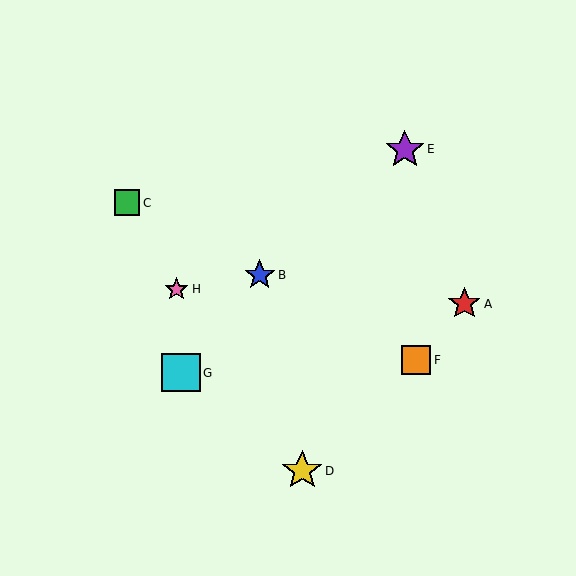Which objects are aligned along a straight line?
Objects B, C, F are aligned along a straight line.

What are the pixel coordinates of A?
Object A is at (464, 304).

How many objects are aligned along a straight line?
3 objects (B, C, F) are aligned along a straight line.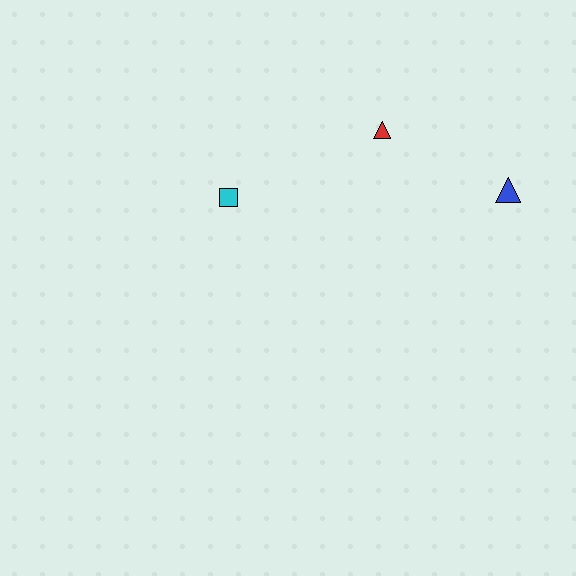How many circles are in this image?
There are no circles.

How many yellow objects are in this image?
There are no yellow objects.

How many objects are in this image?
There are 3 objects.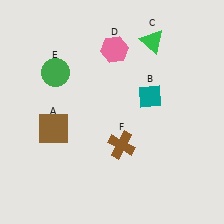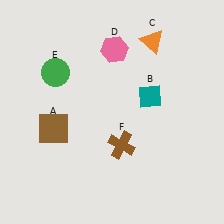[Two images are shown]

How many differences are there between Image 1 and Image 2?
There is 1 difference between the two images.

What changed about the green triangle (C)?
In Image 1, C is green. In Image 2, it changed to orange.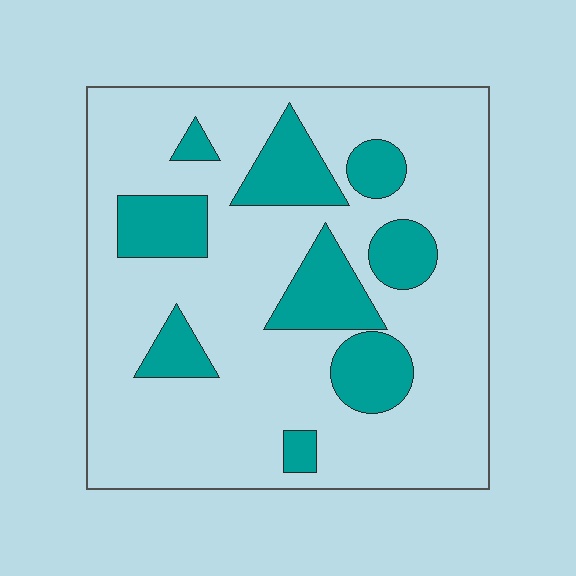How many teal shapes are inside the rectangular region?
9.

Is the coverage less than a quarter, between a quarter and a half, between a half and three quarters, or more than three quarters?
Less than a quarter.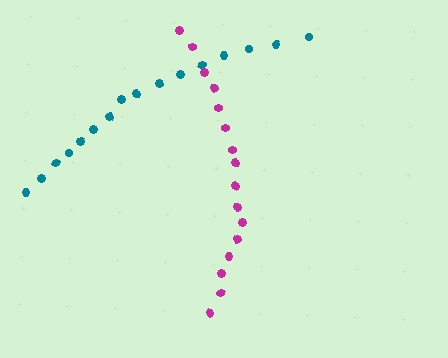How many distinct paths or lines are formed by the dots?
There are 2 distinct paths.